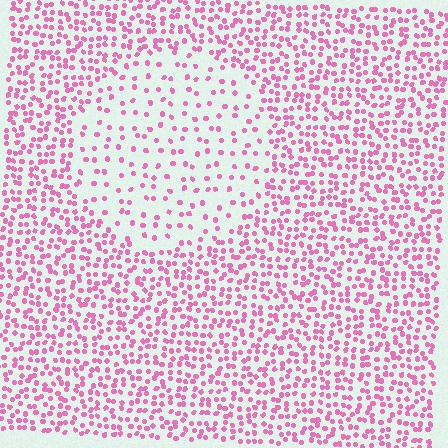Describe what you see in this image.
The image contains small pink elements arranged at two different densities. A circle-shaped region is visible where the elements are less densely packed than the surrounding area.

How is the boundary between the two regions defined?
The boundary is defined by a change in element density (approximately 2.5x ratio). All elements are the same color, size, and shape.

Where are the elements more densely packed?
The elements are more densely packed outside the circle boundary.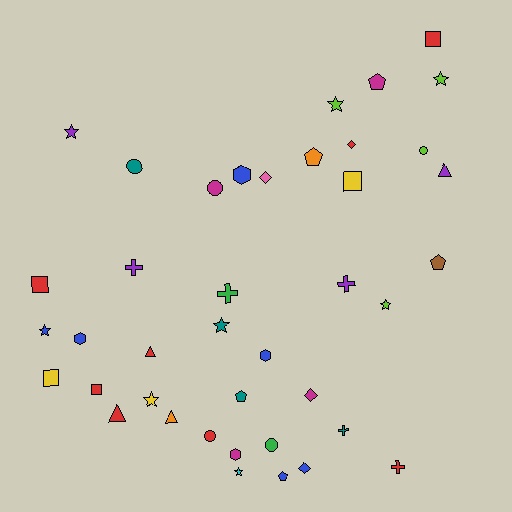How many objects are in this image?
There are 40 objects.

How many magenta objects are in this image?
There are 4 magenta objects.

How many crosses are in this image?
There are 5 crosses.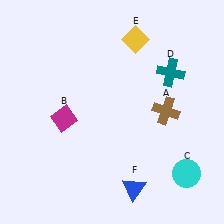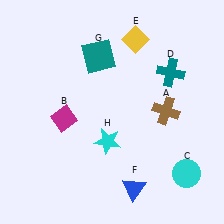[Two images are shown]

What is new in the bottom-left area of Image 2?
A cyan star (H) was added in the bottom-left area of Image 2.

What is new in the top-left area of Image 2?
A teal square (G) was added in the top-left area of Image 2.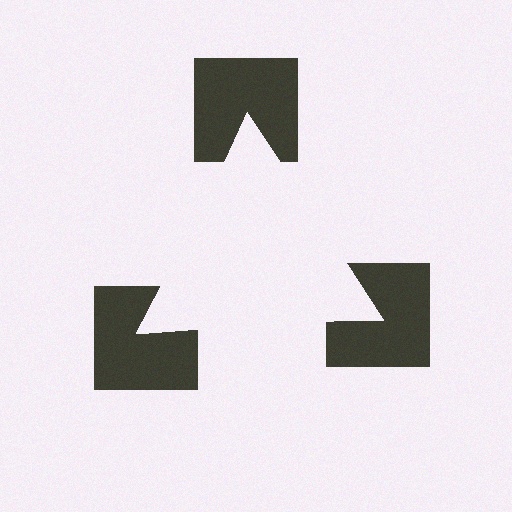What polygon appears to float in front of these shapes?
An illusory triangle — its edges are inferred from the aligned wedge cuts in the notched squares, not physically drawn.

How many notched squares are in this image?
There are 3 — one at each vertex of the illusory triangle.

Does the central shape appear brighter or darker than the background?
It typically appears slightly brighter than the background, even though no actual brightness change is drawn.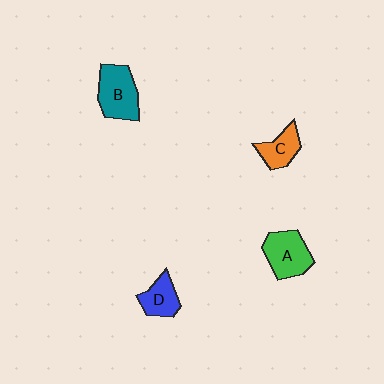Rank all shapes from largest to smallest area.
From largest to smallest: B (teal), A (green), D (blue), C (orange).